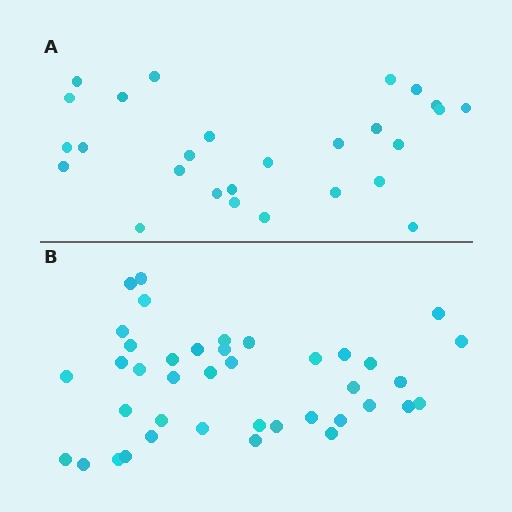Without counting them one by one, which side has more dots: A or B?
Region B (the bottom region) has more dots.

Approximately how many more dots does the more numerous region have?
Region B has approximately 15 more dots than region A.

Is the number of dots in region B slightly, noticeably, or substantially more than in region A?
Region B has substantially more. The ratio is roughly 1.5 to 1.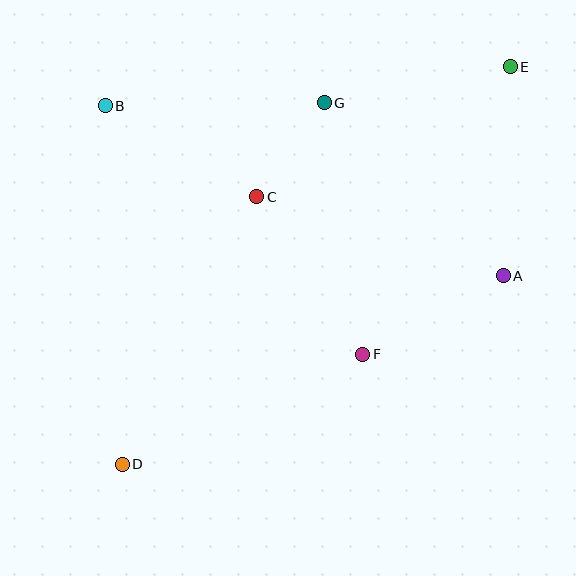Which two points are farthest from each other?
Points D and E are farthest from each other.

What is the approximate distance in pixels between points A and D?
The distance between A and D is approximately 425 pixels.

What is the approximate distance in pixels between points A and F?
The distance between A and F is approximately 161 pixels.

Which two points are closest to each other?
Points C and G are closest to each other.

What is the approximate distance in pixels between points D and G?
The distance between D and G is approximately 414 pixels.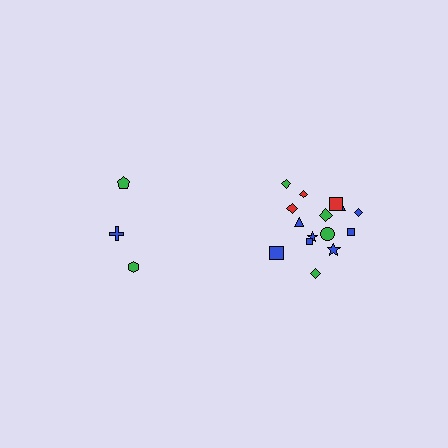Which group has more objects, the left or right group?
The right group.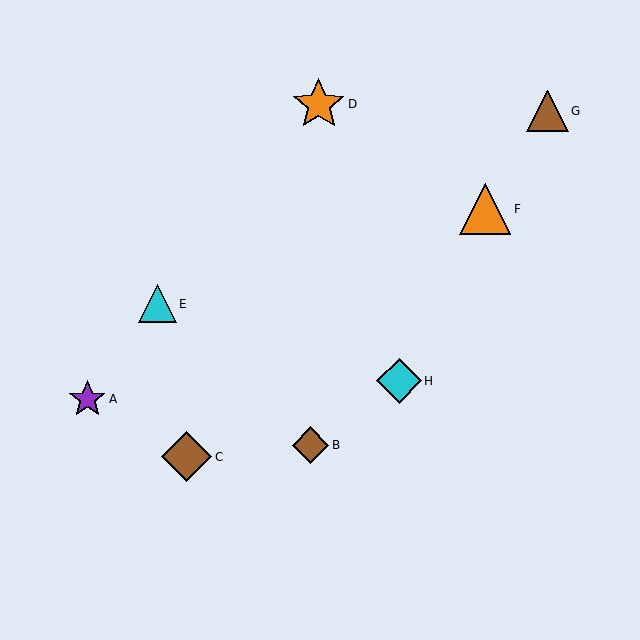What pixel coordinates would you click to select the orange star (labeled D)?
Click at (319, 105) to select the orange star D.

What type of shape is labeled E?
Shape E is a cyan triangle.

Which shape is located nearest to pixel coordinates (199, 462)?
The brown diamond (labeled C) at (187, 457) is nearest to that location.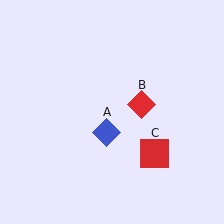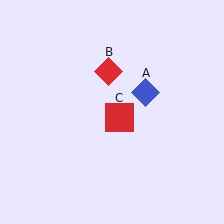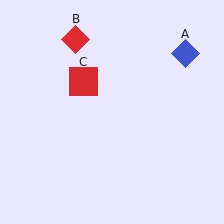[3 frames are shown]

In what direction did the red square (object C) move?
The red square (object C) moved up and to the left.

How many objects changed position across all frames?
3 objects changed position: blue diamond (object A), red diamond (object B), red square (object C).